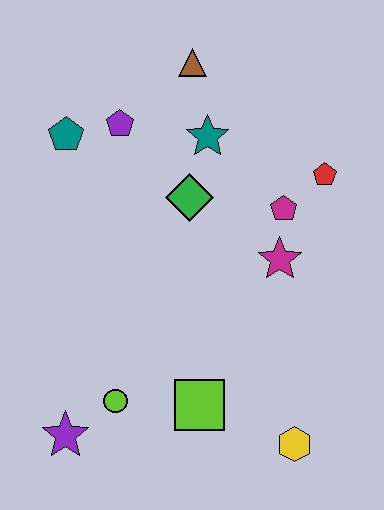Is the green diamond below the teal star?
Yes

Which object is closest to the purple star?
The lime circle is closest to the purple star.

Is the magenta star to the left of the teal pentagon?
No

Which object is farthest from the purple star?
The brown triangle is farthest from the purple star.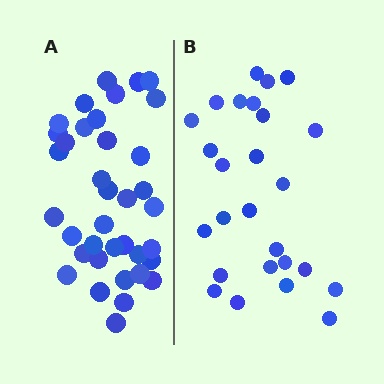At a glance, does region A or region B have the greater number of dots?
Region A (the left region) has more dots.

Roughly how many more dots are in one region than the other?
Region A has roughly 12 or so more dots than region B.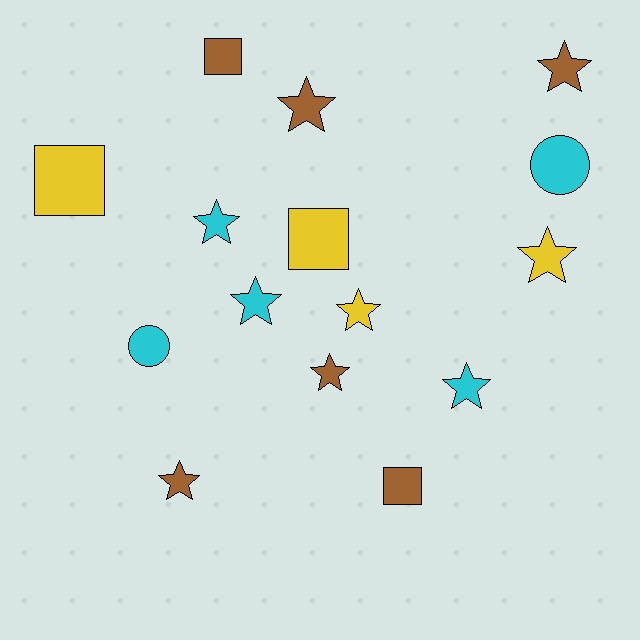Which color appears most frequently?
Brown, with 6 objects.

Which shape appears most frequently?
Star, with 9 objects.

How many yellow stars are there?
There are 2 yellow stars.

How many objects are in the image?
There are 15 objects.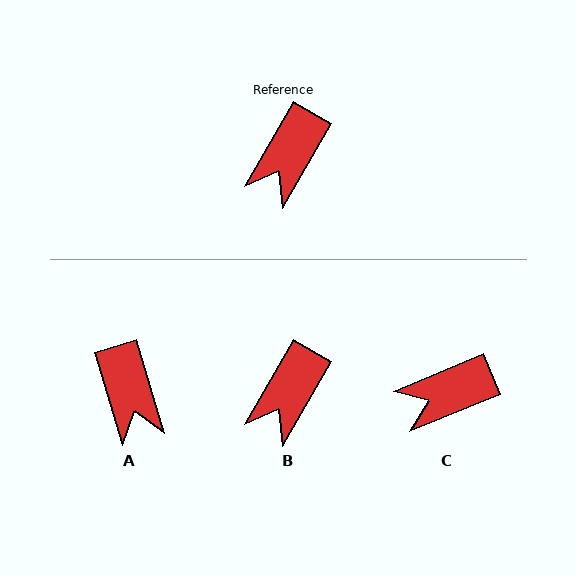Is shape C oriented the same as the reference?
No, it is off by about 38 degrees.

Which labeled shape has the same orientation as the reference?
B.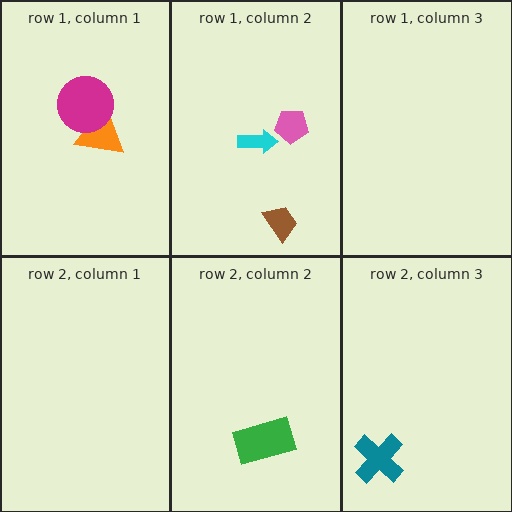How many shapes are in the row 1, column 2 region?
3.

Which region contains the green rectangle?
The row 2, column 2 region.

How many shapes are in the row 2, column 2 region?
1.